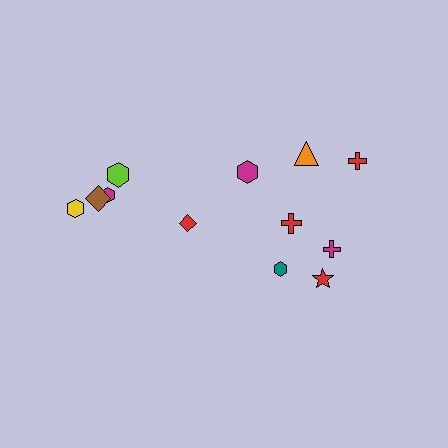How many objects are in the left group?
There are 5 objects.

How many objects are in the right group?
There are 7 objects.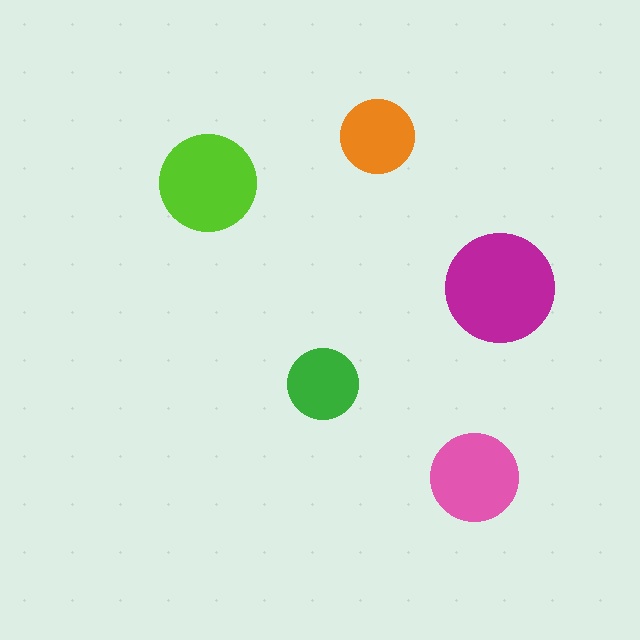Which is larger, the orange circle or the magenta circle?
The magenta one.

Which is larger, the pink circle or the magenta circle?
The magenta one.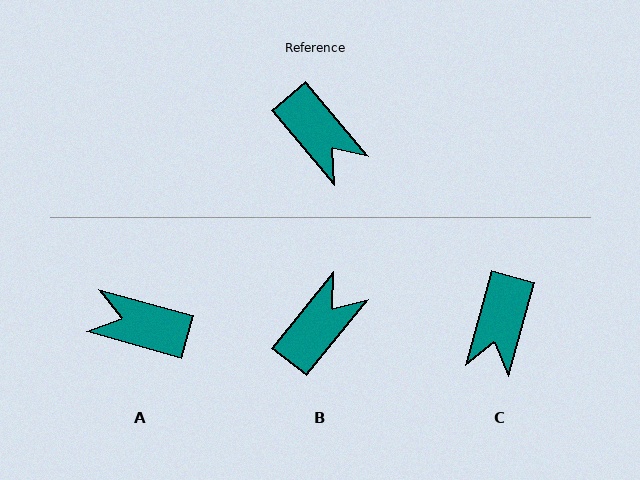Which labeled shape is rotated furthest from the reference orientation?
A, about 146 degrees away.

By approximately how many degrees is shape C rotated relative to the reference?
Approximately 56 degrees clockwise.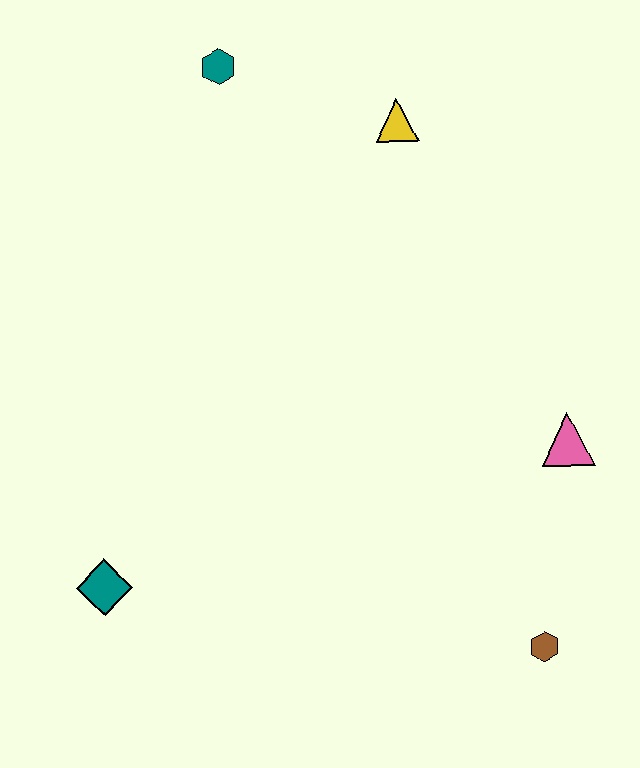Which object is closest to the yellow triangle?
The teal hexagon is closest to the yellow triangle.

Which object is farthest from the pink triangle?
The teal hexagon is farthest from the pink triangle.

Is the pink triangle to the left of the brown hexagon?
No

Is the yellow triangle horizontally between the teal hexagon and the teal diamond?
No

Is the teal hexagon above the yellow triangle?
Yes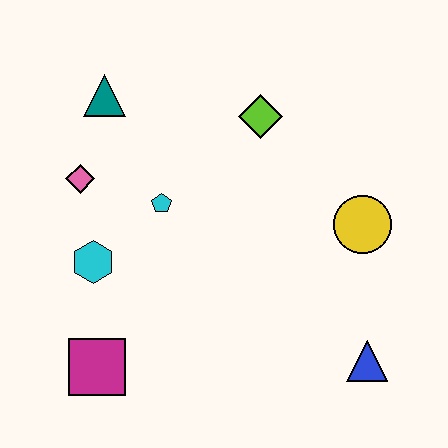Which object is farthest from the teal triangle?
The blue triangle is farthest from the teal triangle.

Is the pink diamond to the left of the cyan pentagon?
Yes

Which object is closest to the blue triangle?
The yellow circle is closest to the blue triangle.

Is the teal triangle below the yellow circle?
No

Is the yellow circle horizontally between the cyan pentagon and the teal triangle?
No